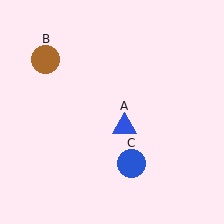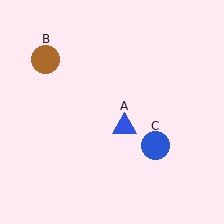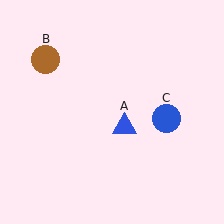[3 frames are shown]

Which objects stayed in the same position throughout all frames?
Blue triangle (object A) and brown circle (object B) remained stationary.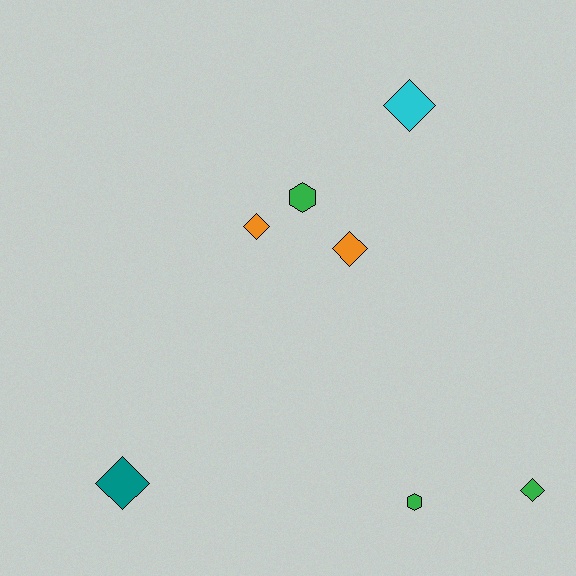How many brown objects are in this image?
There are no brown objects.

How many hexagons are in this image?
There are 2 hexagons.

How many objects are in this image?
There are 7 objects.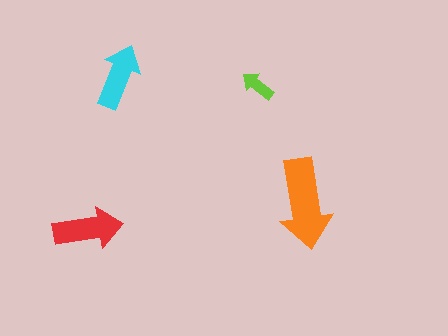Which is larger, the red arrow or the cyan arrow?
The red one.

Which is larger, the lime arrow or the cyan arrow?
The cyan one.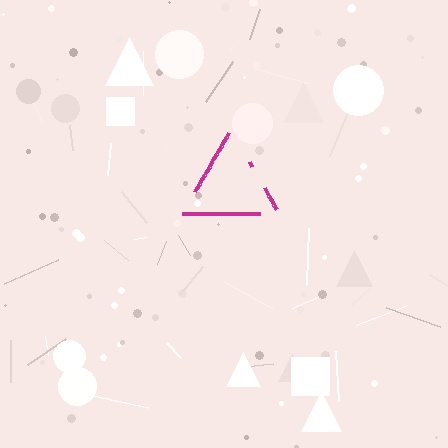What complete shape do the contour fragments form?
The contour fragments form a triangle.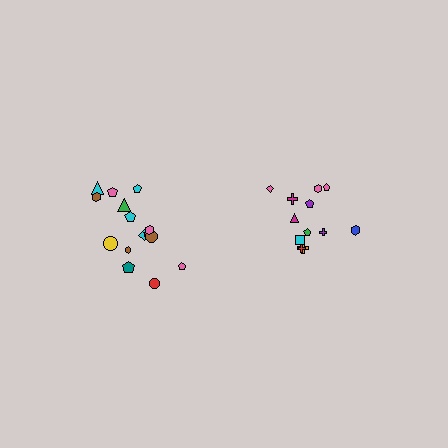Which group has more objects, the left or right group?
The left group.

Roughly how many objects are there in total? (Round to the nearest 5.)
Roughly 25 objects in total.